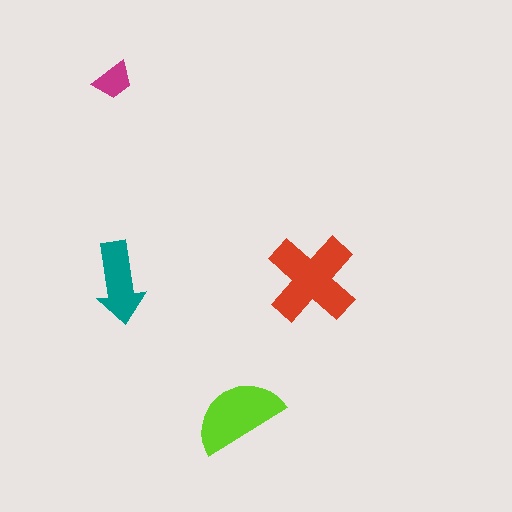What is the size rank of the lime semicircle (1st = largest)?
2nd.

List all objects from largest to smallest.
The red cross, the lime semicircle, the teal arrow, the magenta trapezoid.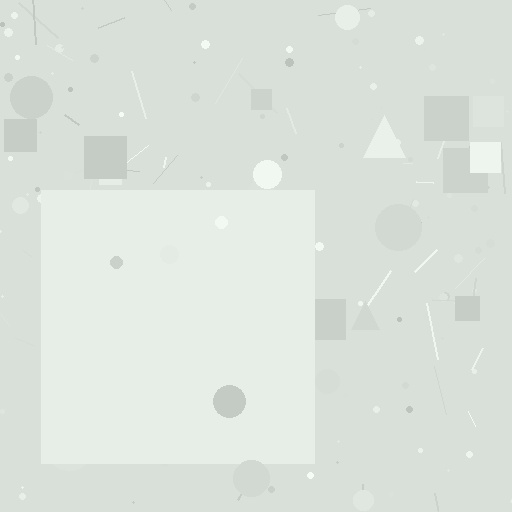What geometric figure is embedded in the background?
A square is embedded in the background.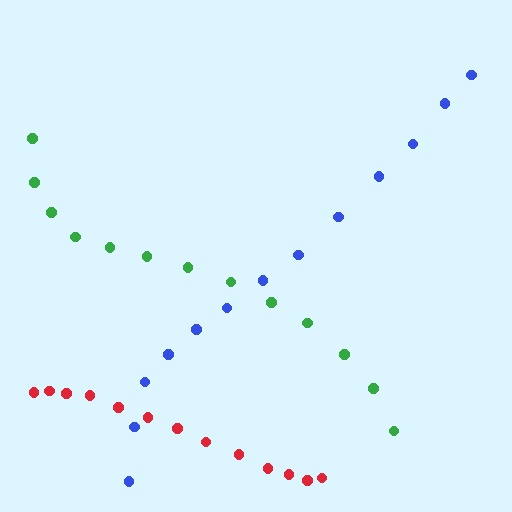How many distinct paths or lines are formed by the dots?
There are 3 distinct paths.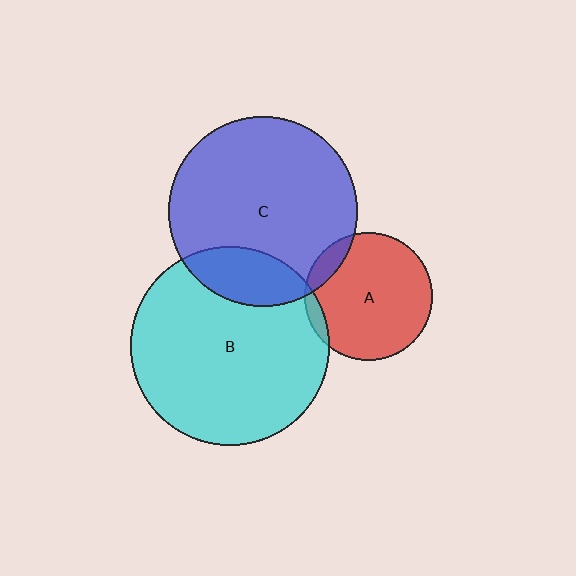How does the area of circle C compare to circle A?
Approximately 2.2 times.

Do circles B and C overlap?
Yes.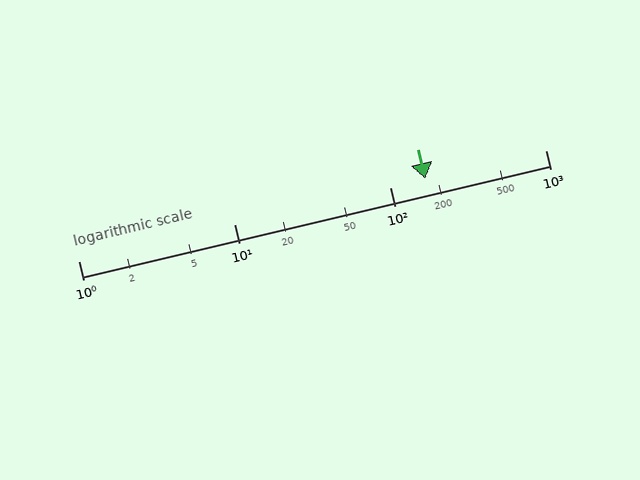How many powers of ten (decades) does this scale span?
The scale spans 3 decades, from 1 to 1000.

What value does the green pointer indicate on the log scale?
The pointer indicates approximately 170.